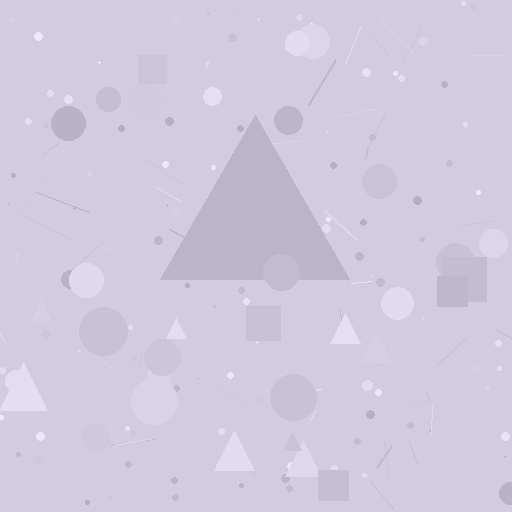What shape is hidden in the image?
A triangle is hidden in the image.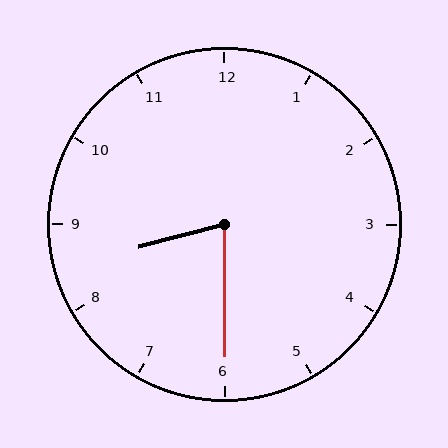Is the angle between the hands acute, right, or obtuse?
It is acute.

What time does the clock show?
8:30.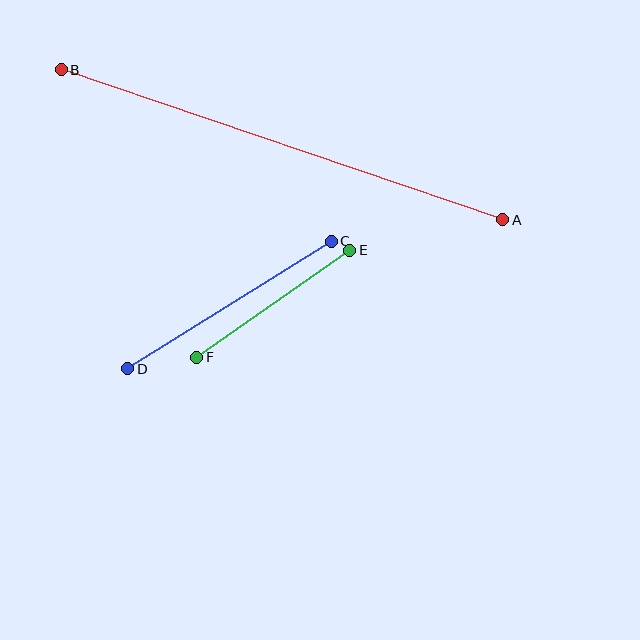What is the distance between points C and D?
The distance is approximately 240 pixels.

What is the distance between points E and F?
The distance is approximately 186 pixels.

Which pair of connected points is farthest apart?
Points A and B are farthest apart.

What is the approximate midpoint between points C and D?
The midpoint is at approximately (229, 305) pixels.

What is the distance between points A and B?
The distance is approximately 466 pixels.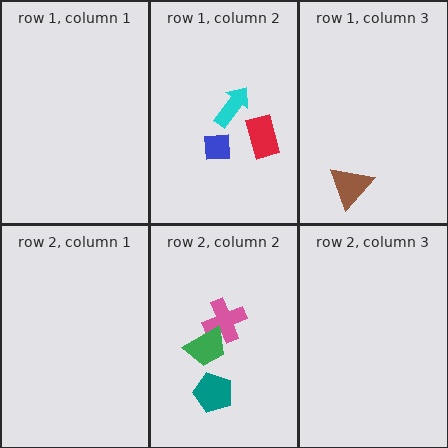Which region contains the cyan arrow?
The row 1, column 2 region.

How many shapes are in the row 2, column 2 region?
3.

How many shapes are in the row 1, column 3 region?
1.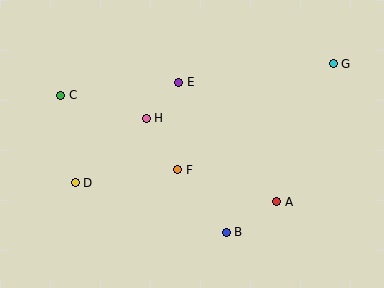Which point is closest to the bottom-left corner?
Point D is closest to the bottom-left corner.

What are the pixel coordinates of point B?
Point B is at (226, 232).